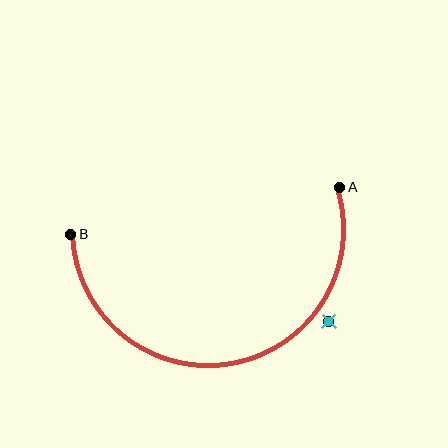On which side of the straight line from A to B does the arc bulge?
The arc bulges below the straight line connecting A and B.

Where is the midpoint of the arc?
The arc midpoint is the point on the curve farthest from the straight line joining A and B. It sits below that line.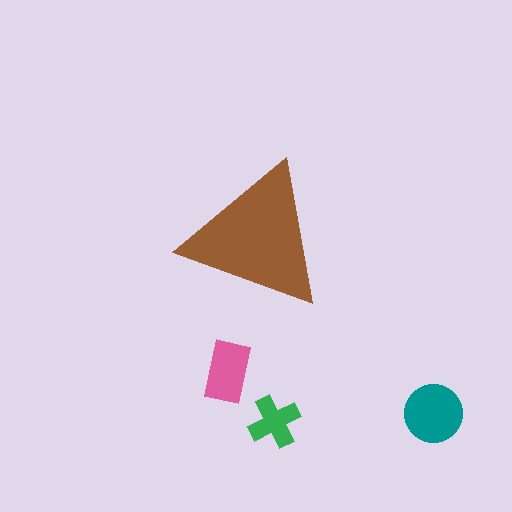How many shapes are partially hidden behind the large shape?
0 shapes are partially hidden.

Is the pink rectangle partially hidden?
No, the pink rectangle is fully visible.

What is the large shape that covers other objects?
A brown triangle.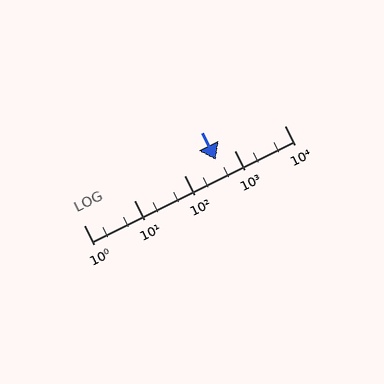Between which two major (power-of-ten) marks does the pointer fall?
The pointer is between 100 and 1000.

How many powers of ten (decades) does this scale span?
The scale spans 4 decades, from 1 to 10000.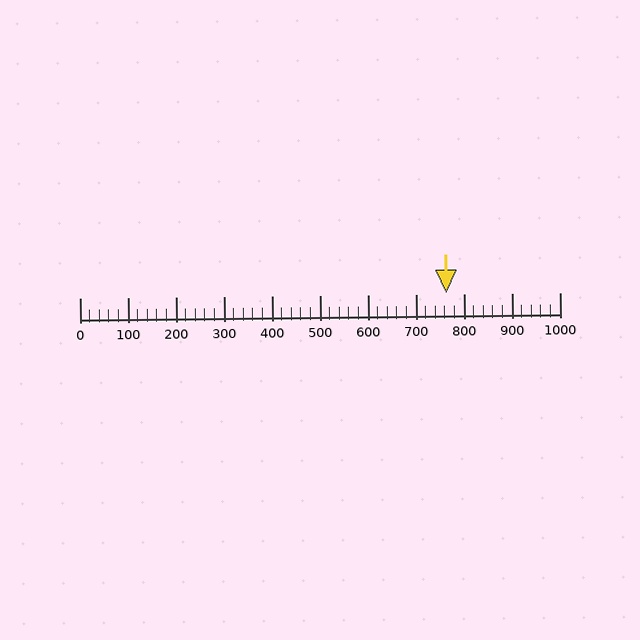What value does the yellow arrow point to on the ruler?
The yellow arrow points to approximately 763.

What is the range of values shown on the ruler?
The ruler shows values from 0 to 1000.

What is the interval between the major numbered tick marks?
The major tick marks are spaced 100 units apart.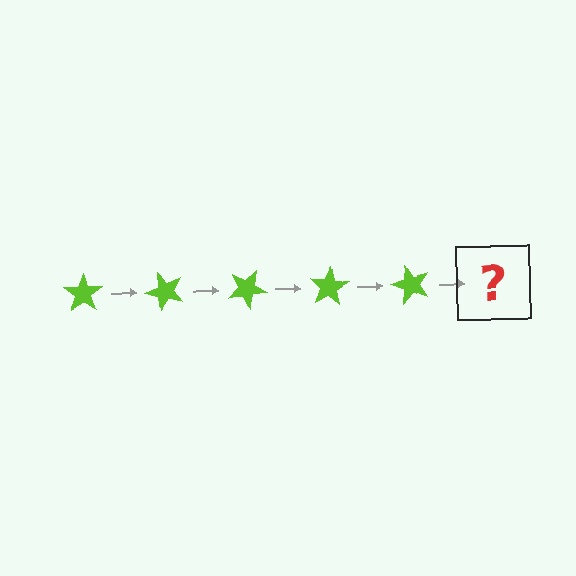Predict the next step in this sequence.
The next step is a lime star rotated 250 degrees.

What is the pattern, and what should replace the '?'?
The pattern is that the star rotates 50 degrees each step. The '?' should be a lime star rotated 250 degrees.